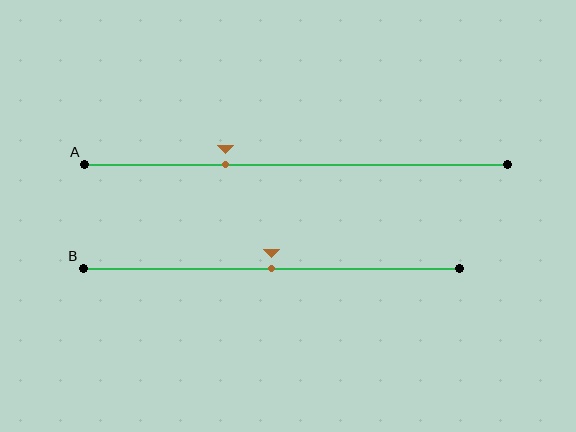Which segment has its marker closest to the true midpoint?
Segment B has its marker closest to the true midpoint.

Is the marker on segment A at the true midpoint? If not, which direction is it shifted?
No, the marker on segment A is shifted to the left by about 17% of the segment length.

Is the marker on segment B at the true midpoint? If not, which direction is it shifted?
Yes, the marker on segment B is at the true midpoint.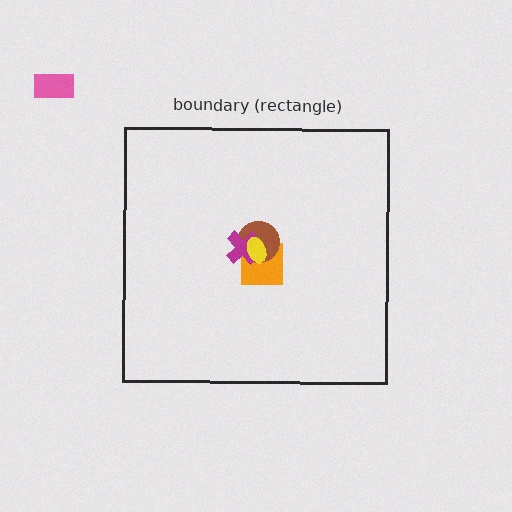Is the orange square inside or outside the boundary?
Inside.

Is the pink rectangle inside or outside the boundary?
Outside.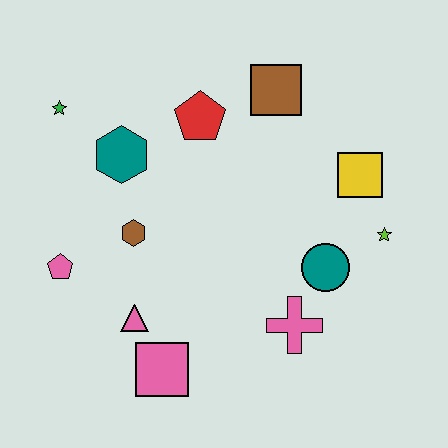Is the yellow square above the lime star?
Yes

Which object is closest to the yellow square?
The lime star is closest to the yellow square.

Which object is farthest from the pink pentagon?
The lime star is farthest from the pink pentagon.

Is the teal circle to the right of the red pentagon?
Yes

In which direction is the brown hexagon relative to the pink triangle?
The brown hexagon is above the pink triangle.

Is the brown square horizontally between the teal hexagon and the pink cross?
Yes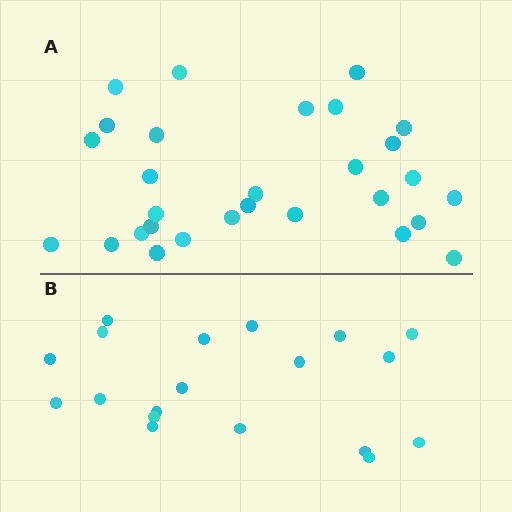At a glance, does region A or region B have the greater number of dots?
Region A (the top region) has more dots.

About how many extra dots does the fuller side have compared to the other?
Region A has roughly 10 or so more dots than region B.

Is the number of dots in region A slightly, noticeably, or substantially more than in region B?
Region A has substantially more. The ratio is roughly 1.5 to 1.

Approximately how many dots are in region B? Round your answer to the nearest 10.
About 20 dots. (The exact count is 19, which rounds to 20.)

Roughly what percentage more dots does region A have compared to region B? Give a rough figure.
About 55% more.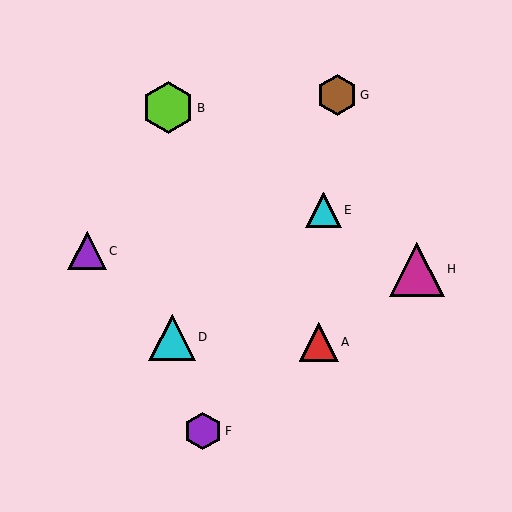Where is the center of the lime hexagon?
The center of the lime hexagon is at (168, 108).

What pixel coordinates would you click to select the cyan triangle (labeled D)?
Click at (172, 337) to select the cyan triangle D.